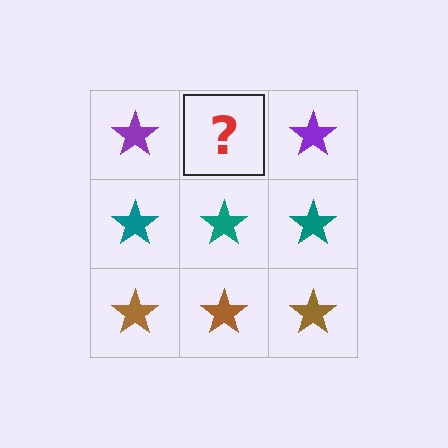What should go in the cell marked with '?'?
The missing cell should contain a purple star.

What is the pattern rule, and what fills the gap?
The rule is that each row has a consistent color. The gap should be filled with a purple star.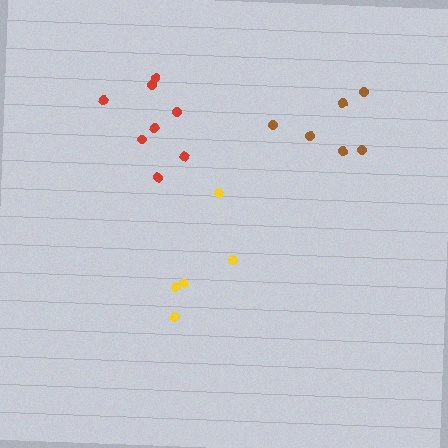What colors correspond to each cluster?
The clusters are colored: yellow, red, brown.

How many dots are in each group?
Group 1: 5 dots, Group 2: 8 dots, Group 3: 6 dots (19 total).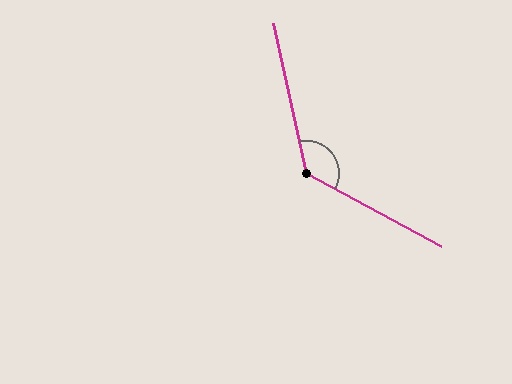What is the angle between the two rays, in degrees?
Approximately 131 degrees.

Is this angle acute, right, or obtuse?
It is obtuse.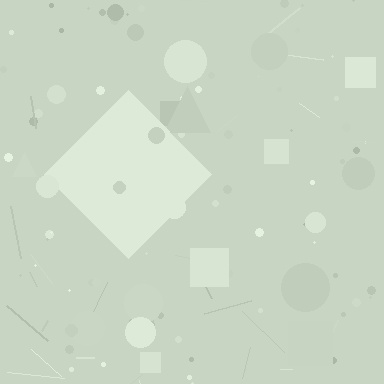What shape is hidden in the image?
A diamond is hidden in the image.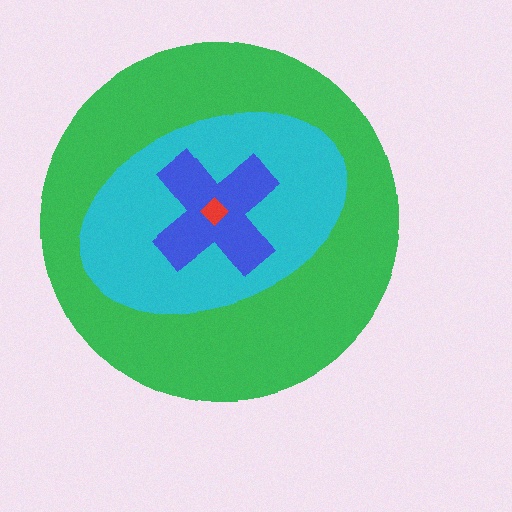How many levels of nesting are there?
4.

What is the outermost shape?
The green circle.